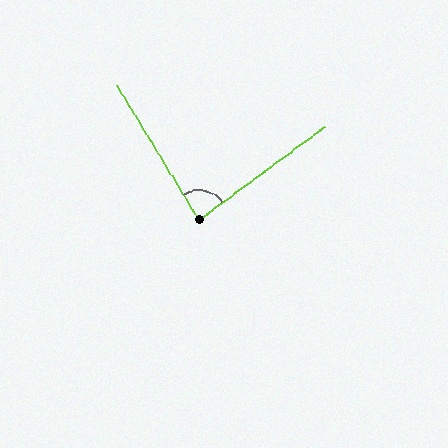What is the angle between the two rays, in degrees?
Approximately 85 degrees.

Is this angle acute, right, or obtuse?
It is approximately a right angle.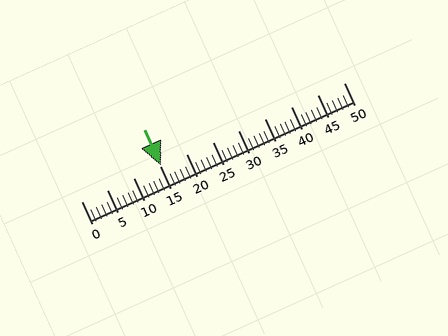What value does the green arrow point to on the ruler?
The green arrow points to approximately 15.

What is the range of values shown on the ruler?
The ruler shows values from 0 to 50.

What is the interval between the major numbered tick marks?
The major tick marks are spaced 5 units apart.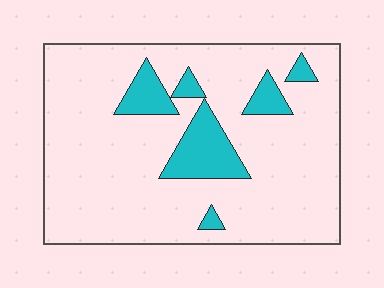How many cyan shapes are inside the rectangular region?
6.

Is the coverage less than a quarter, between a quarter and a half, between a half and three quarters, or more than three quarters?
Less than a quarter.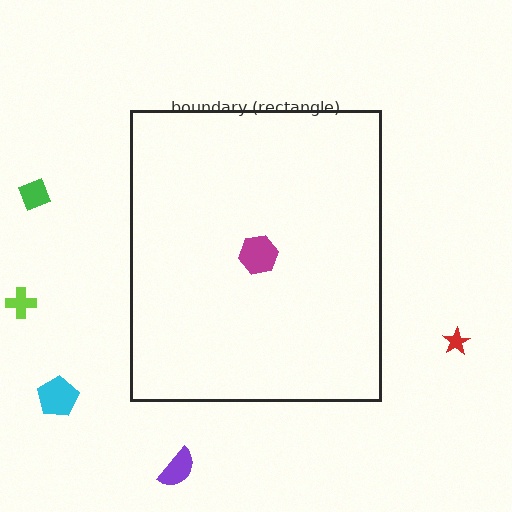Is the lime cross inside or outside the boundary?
Outside.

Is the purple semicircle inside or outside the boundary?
Outside.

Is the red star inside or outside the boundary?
Outside.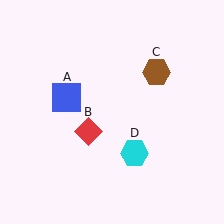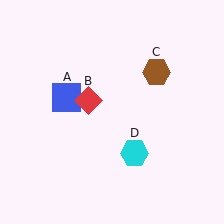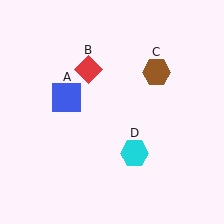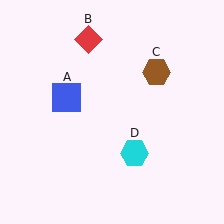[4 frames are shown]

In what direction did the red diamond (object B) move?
The red diamond (object B) moved up.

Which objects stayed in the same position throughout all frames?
Blue square (object A) and brown hexagon (object C) and cyan hexagon (object D) remained stationary.